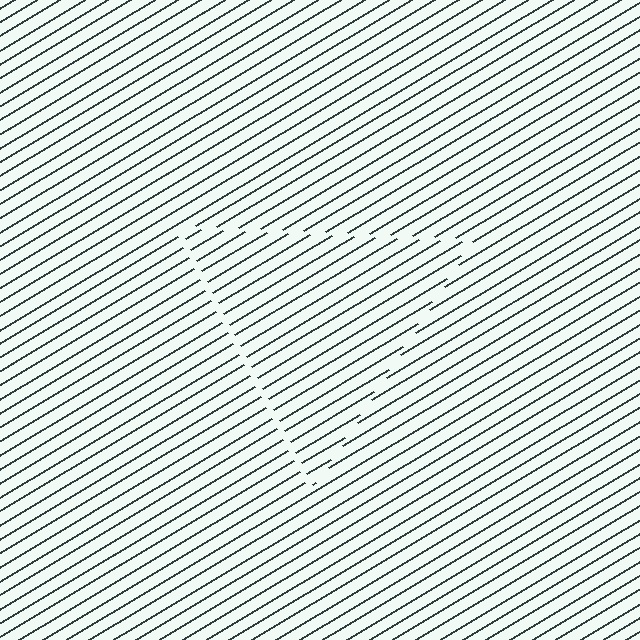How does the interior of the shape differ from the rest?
The interior of the shape contains the same grating, shifted by half a period — the contour is defined by the phase discontinuity where line-ends from the inner and outer gratings abut.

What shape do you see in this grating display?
An illusory triangle. The interior of the shape contains the same grating, shifted by half a period — the contour is defined by the phase discontinuity where line-ends from the inner and outer gratings abut.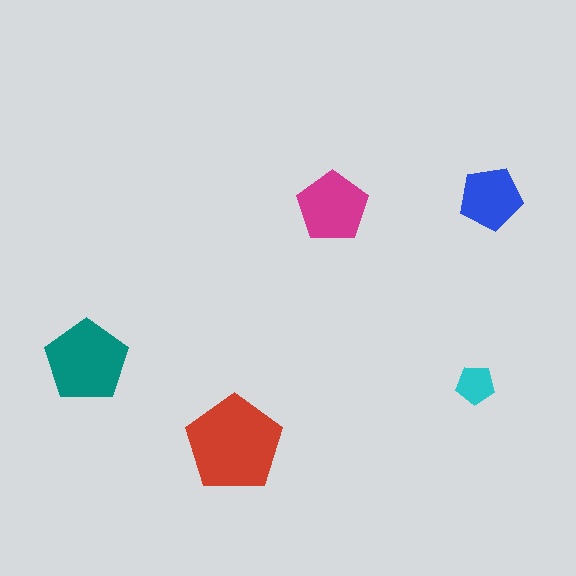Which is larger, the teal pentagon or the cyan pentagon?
The teal one.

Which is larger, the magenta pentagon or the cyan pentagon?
The magenta one.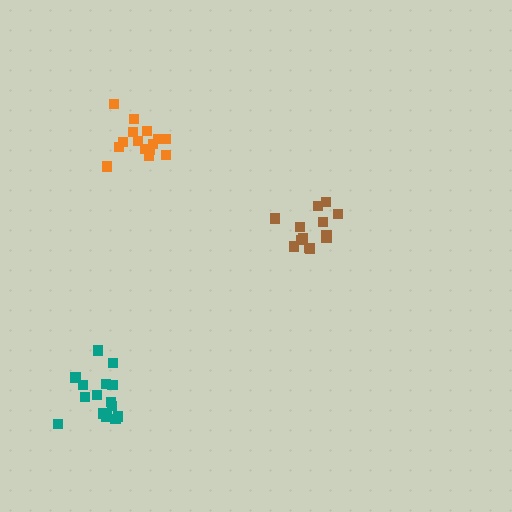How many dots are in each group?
Group 1: 15 dots, Group 2: 13 dots, Group 3: 15 dots (43 total).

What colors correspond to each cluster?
The clusters are colored: orange, brown, teal.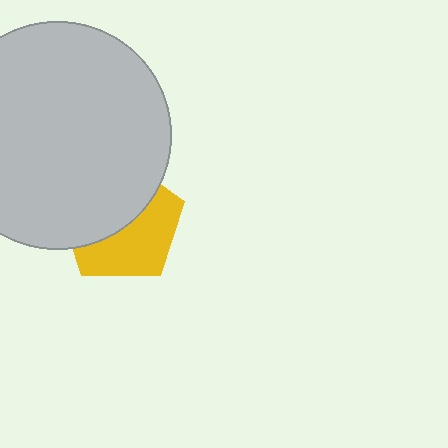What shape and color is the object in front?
The object in front is a light gray circle.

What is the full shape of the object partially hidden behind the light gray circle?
The partially hidden object is a yellow pentagon.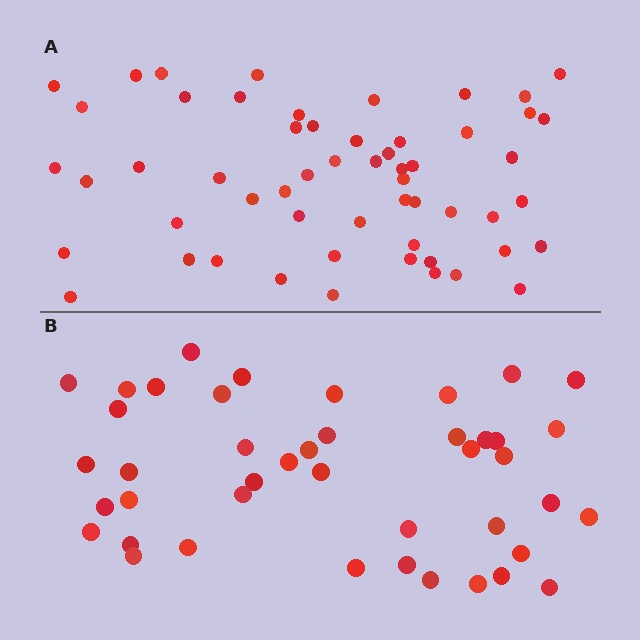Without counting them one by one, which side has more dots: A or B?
Region A (the top region) has more dots.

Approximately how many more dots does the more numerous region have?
Region A has approximately 15 more dots than region B.